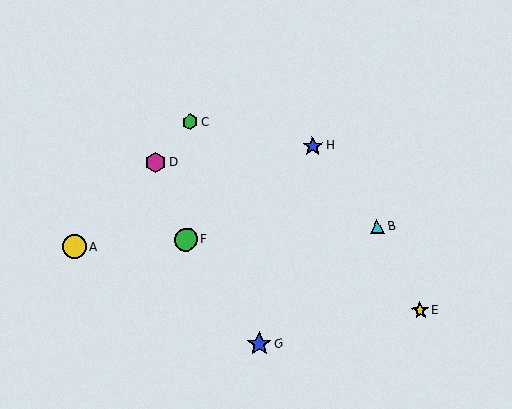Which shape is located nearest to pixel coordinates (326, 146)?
The blue star (labeled H) at (313, 146) is nearest to that location.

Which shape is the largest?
The yellow circle (labeled A) is the largest.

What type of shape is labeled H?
Shape H is a blue star.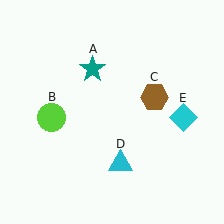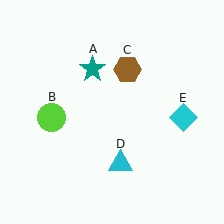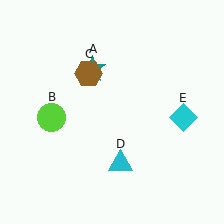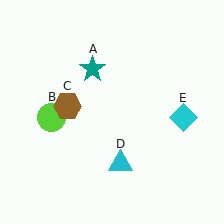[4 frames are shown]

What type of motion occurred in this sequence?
The brown hexagon (object C) rotated counterclockwise around the center of the scene.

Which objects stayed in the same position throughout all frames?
Teal star (object A) and lime circle (object B) and cyan triangle (object D) and cyan diamond (object E) remained stationary.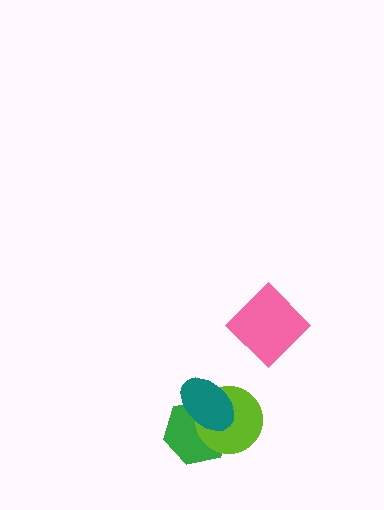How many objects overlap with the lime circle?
2 objects overlap with the lime circle.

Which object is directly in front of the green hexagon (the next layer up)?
The lime circle is directly in front of the green hexagon.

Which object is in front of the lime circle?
The teal ellipse is in front of the lime circle.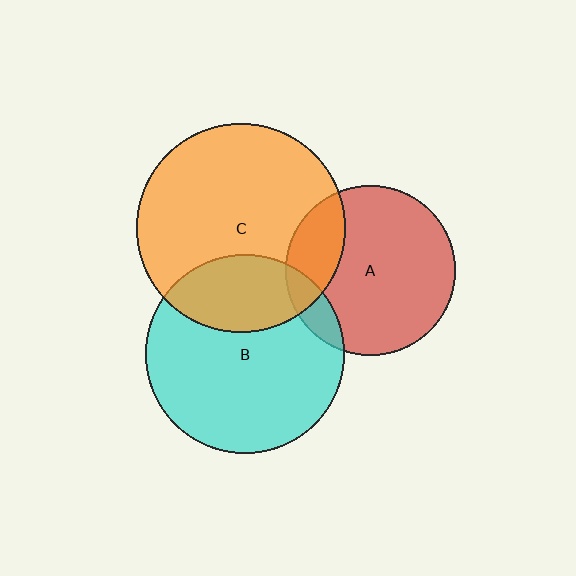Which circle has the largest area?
Circle C (orange).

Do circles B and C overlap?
Yes.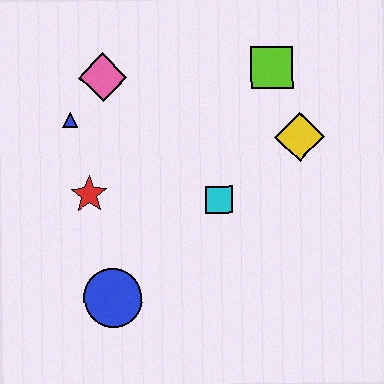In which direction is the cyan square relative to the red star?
The cyan square is to the right of the red star.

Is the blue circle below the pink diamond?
Yes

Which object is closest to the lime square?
The yellow diamond is closest to the lime square.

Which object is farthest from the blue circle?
The lime square is farthest from the blue circle.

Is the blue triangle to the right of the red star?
No